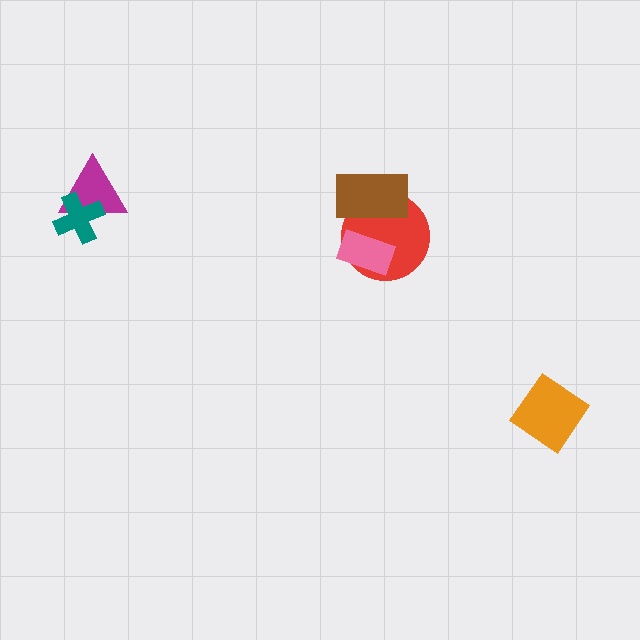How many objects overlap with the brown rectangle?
1 object overlaps with the brown rectangle.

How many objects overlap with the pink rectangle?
1 object overlaps with the pink rectangle.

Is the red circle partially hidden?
Yes, it is partially covered by another shape.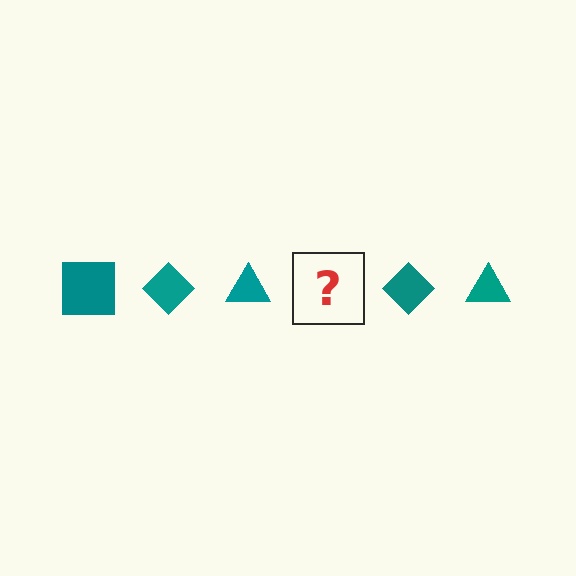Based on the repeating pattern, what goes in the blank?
The blank should be a teal square.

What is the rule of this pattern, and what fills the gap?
The rule is that the pattern cycles through square, diamond, triangle shapes in teal. The gap should be filled with a teal square.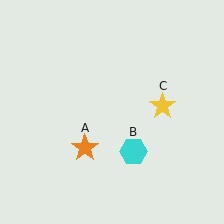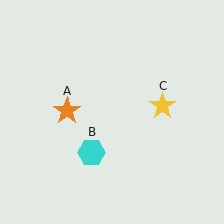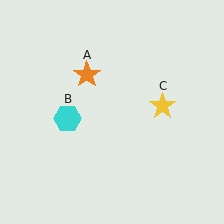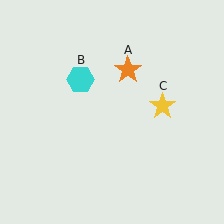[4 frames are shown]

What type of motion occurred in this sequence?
The orange star (object A), cyan hexagon (object B) rotated clockwise around the center of the scene.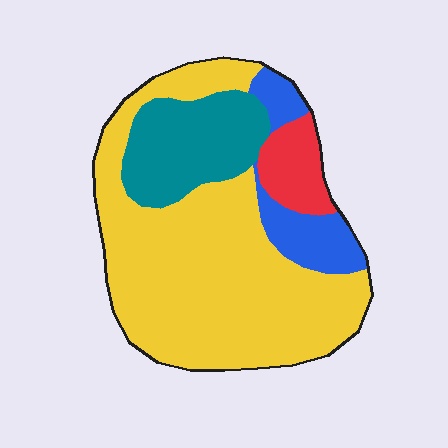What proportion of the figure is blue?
Blue takes up less than a sixth of the figure.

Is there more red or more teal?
Teal.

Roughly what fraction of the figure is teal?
Teal covers roughly 20% of the figure.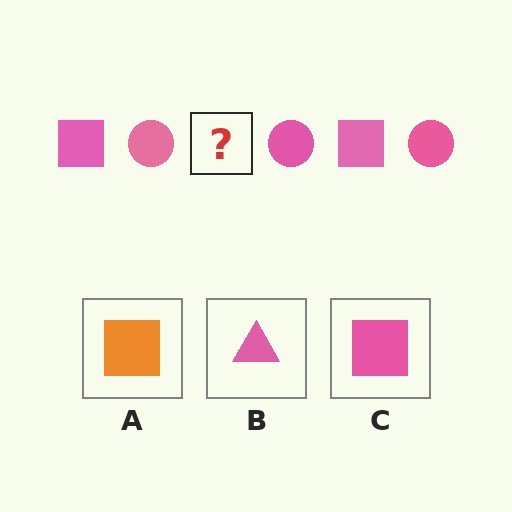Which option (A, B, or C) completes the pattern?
C.